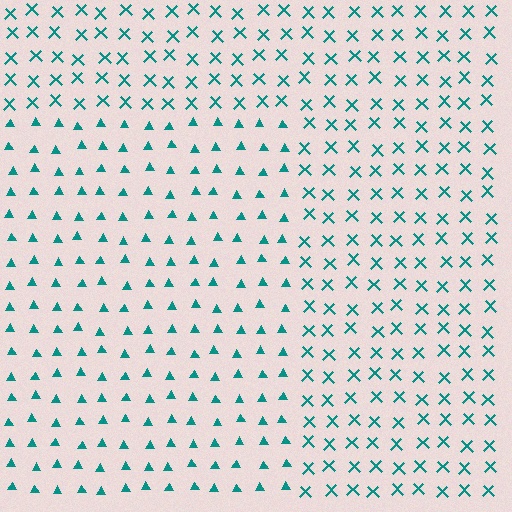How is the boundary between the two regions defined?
The boundary is defined by a change in element shape: triangles inside vs. X marks outside. All elements share the same color and spacing.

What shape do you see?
I see a rectangle.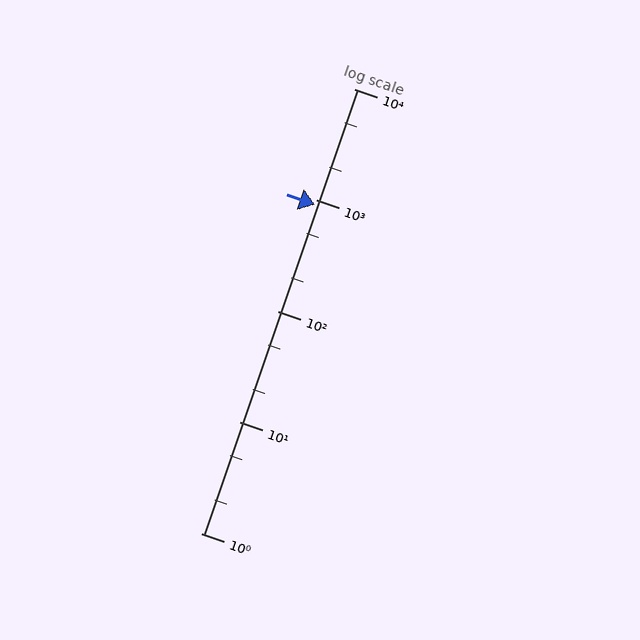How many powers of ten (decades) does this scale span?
The scale spans 4 decades, from 1 to 10000.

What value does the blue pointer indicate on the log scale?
The pointer indicates approximately 900.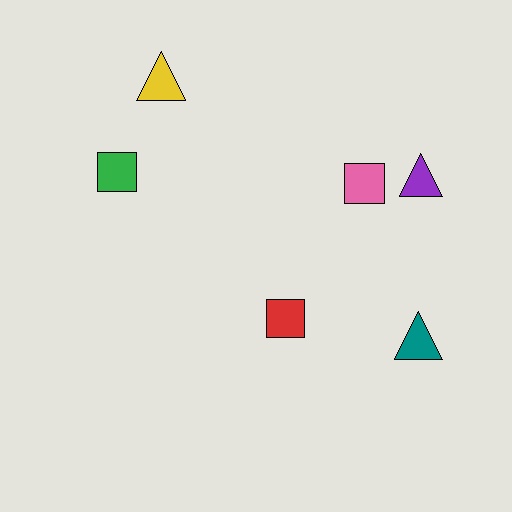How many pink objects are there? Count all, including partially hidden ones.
There is 1 pink object.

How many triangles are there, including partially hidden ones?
There are 3 triangles.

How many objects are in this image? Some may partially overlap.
There are 6 objects.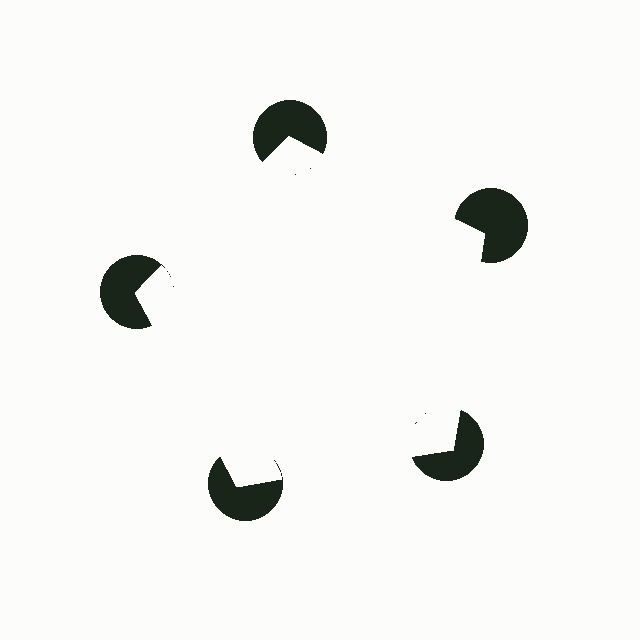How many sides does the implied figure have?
5 sides.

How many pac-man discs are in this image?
There are 5 — one at each vertex of the illusory pentagon.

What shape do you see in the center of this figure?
An illusory pentagon — its edges are inferred from the aligned wedge cuts in the pac-man discs, not physically drawn.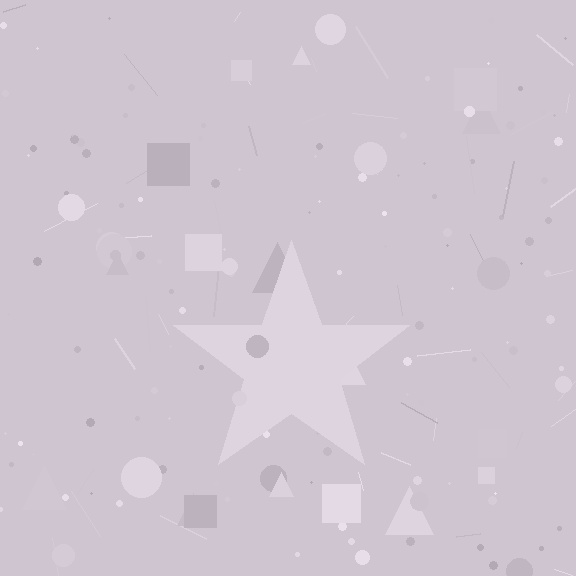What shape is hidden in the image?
A star is hidden in the image.